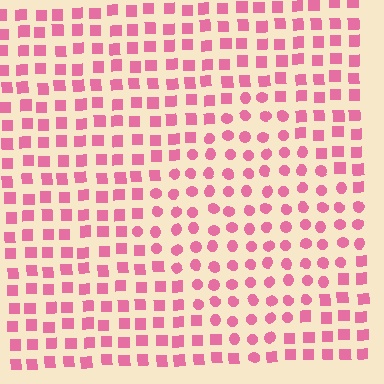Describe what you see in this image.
The image is filled with small pink elements arranged in a uniform grid. A diamond-shaped region contains circles, while the surrounding area contains squares. The boundary is defined purely by the change in element shape.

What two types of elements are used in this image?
The image uses circles inside the diamond region and squares outside it.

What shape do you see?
I see a diamond.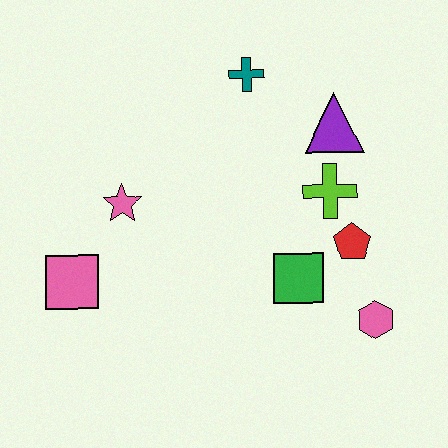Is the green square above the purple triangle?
No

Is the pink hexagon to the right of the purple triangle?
Yes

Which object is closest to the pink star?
The pink square is closest to the pink star.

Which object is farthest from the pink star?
The pink hexagon is farthest from the pink star.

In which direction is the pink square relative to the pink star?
The pink square is below the pink star.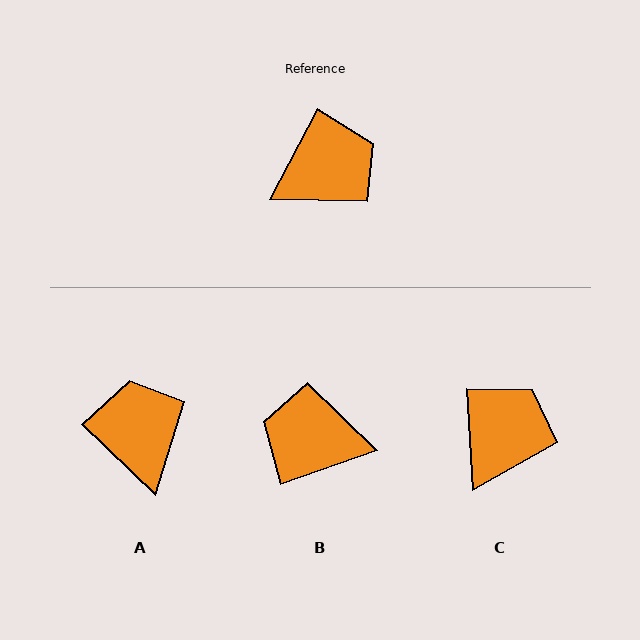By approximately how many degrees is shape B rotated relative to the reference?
Approximately 137 degrees counter-clockwise.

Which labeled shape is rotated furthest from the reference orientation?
B, about 137 degrees away.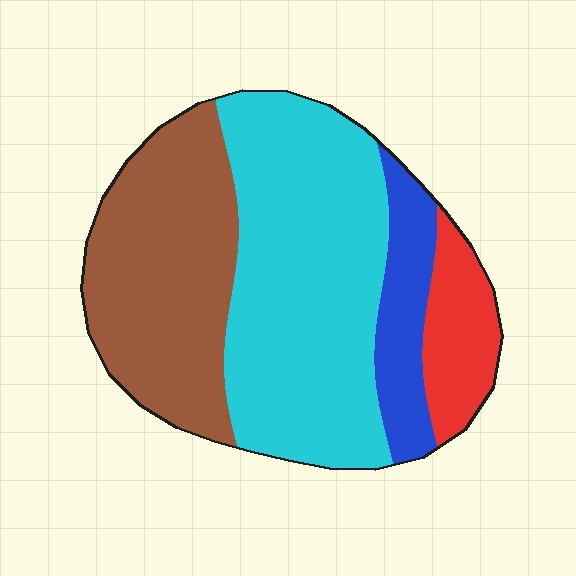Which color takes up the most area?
Cyan, at roughly 45%.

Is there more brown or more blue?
Brown.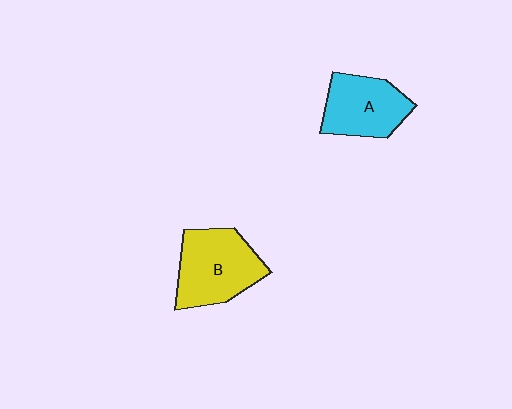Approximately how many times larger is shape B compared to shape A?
Approximately 1.2 times.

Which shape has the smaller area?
Shape A (cyan).